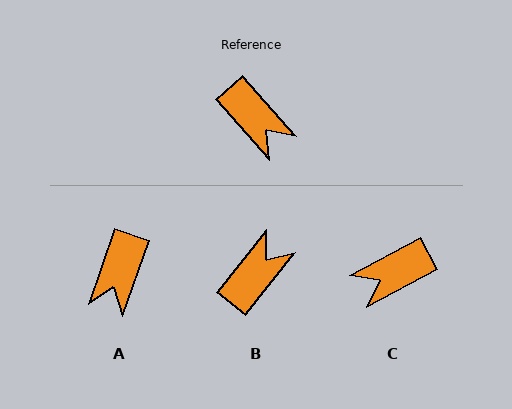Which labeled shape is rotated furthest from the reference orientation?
C, about 103 degrees away.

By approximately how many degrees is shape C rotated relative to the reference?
Approximately 103 degrees clockwise.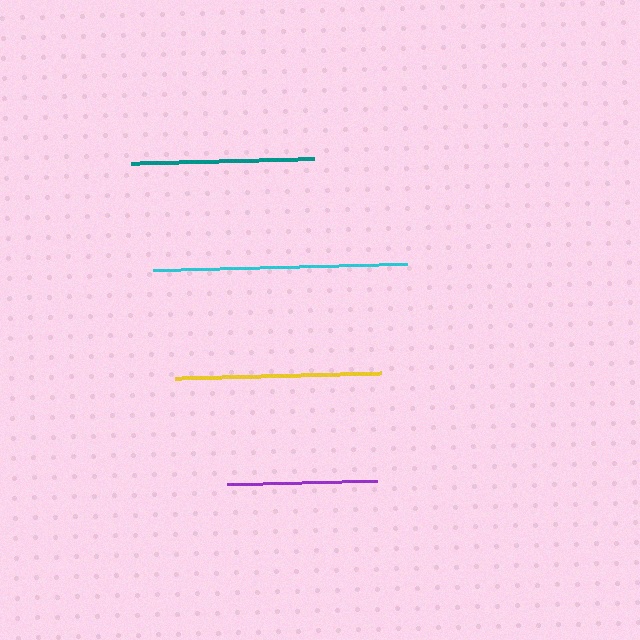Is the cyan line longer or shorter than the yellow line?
The cyan line is longer than the yellow line.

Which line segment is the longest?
The cyan line is the longest at approximately 254 pixels.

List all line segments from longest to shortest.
From longest to shortest: cyan, yellow, teal, purple.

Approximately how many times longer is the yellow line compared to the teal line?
The yellow line is approximately 1.1 times the length of the teal line.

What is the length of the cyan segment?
The cyan segment is approximately 254 pixels long.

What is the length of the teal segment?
The teal segment is approximately 183 pixels long.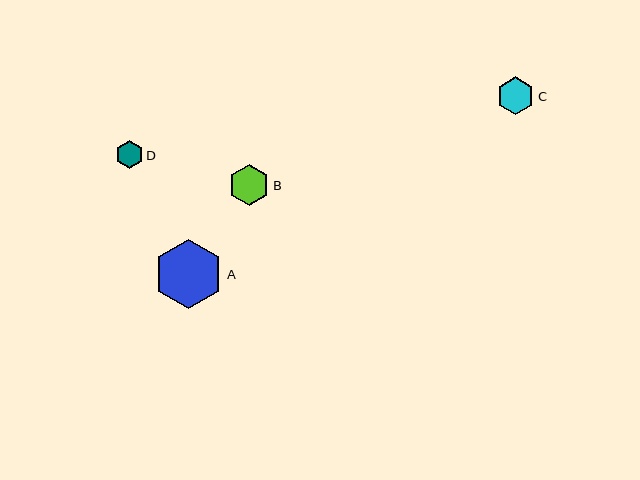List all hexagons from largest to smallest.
From largest to smallest: A, B, C, D.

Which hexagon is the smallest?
Hexagon D is the smallest with a size of approximately 28 pixels.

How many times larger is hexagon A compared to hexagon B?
Hexagon A is approximately 1.7 times the size of hexagon B.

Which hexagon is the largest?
Hexagon A is the largest with a size of approximately 69 pixels.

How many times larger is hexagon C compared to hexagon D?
Hexagon C is approximately 1.3 times the size of hexagon D.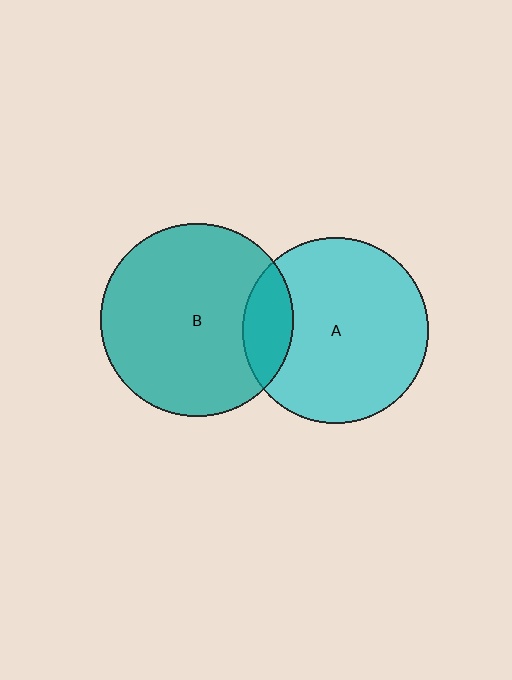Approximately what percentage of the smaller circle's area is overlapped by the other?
Approximately 15%.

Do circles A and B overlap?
Yes.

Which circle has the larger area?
Circle B (teal).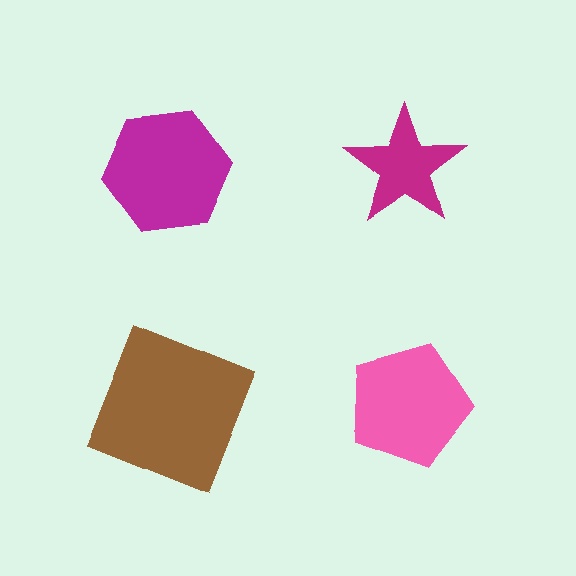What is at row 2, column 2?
A pink pentagon.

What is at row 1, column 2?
A magenta star.